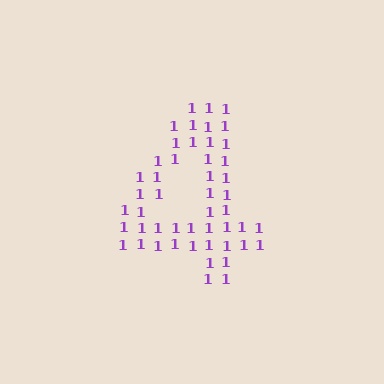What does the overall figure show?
The overall figure shows the digit 4.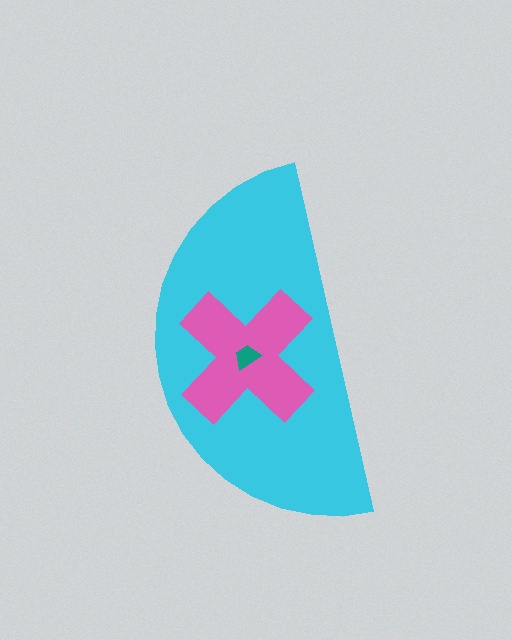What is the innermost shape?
The teal trapezoid.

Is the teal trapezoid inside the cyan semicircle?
Yes.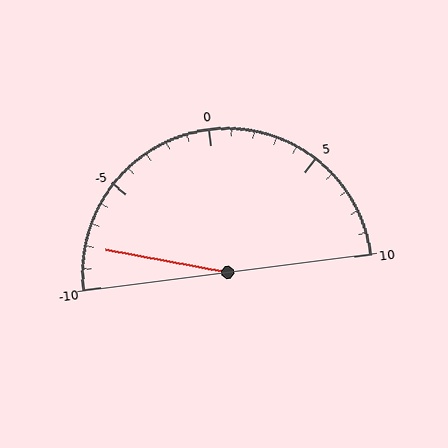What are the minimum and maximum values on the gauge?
The gauge ranges from -10 to 10.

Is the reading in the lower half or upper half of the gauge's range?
The reading is in the lower half of the range (-10 to 10).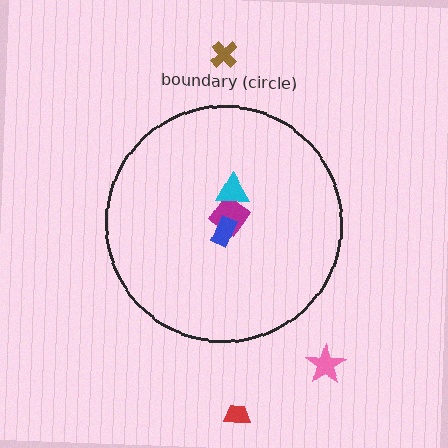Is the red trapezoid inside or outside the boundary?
Outside.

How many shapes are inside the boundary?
3 inside, 3 outside.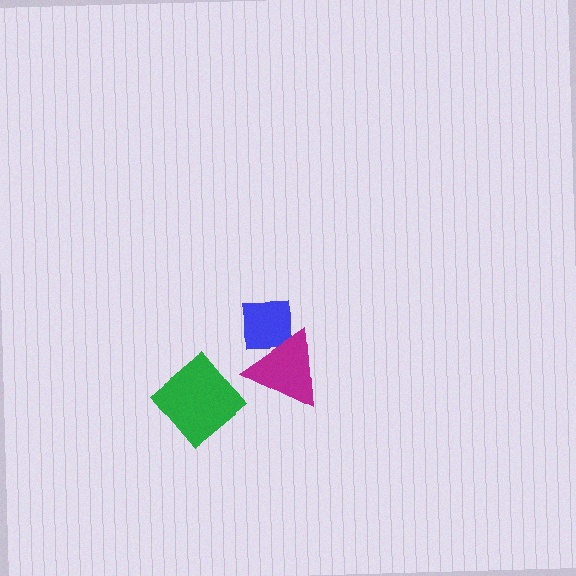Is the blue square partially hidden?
Yes, it is partially covered by another shape.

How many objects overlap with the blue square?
1 object overlaps with the blue square.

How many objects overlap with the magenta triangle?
1 object overlaps with the magenta triangle.